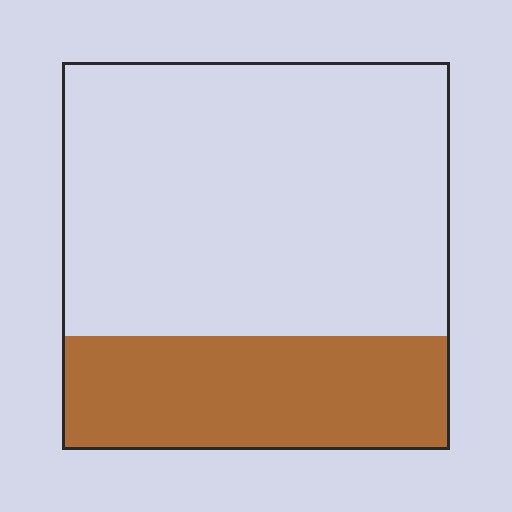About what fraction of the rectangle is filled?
About one third (1/3).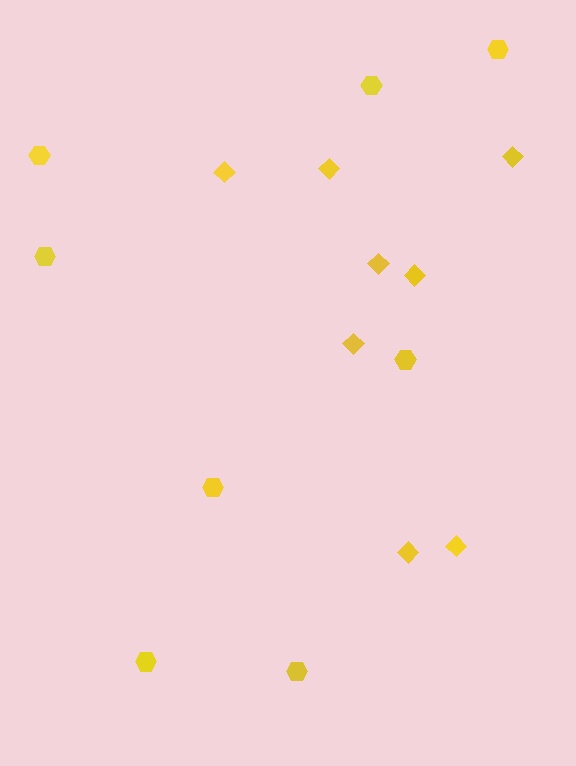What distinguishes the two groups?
There are 2 groups: one group of hexagons (8) and one group of diamonds (8).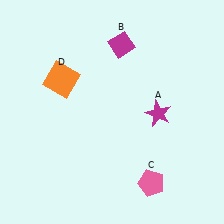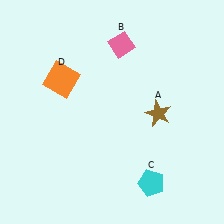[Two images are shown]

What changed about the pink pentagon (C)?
In Image 1, C is pink. In Image 2, it changed to cyan.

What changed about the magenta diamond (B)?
In Image 1, B is magenta. In Image 2, it changed to pink.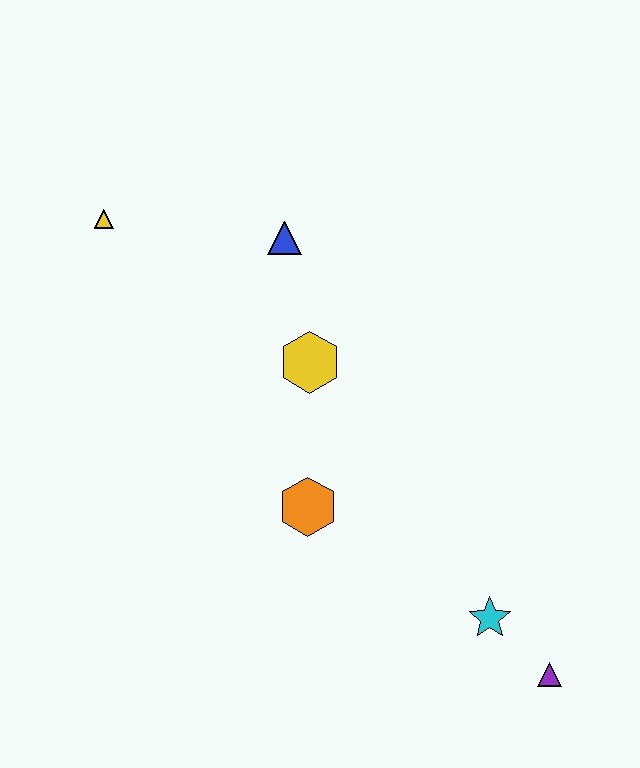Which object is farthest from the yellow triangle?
The purple triangle is farthest from the yellow triangle.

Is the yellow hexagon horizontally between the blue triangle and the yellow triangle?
No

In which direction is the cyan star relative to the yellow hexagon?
The cyan star is below the yellow hexagon.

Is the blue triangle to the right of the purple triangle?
No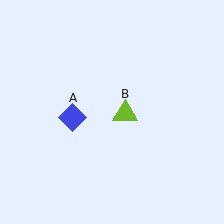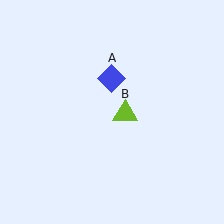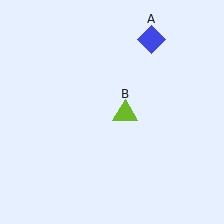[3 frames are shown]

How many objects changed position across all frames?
1 object changed position: blue diamond (object A).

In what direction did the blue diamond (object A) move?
The blue diamond (object A) moved up and to the right.